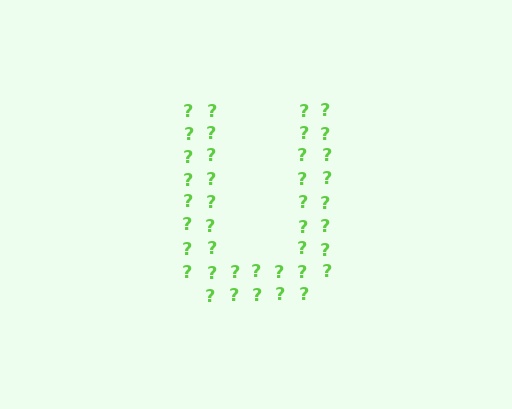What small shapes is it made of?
It is made of small question marks.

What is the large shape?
The large shape is the letter U.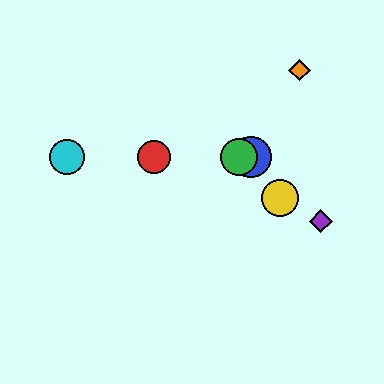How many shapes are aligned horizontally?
4 shapes (the red circle, the blue circle, the green circle, the cyan circle) are aligned horizontally.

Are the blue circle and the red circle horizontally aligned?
Yes, both are at y≈157.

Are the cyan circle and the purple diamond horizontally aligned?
No, the cyan circle is at y≈157 and the purple diamond is at y≈221.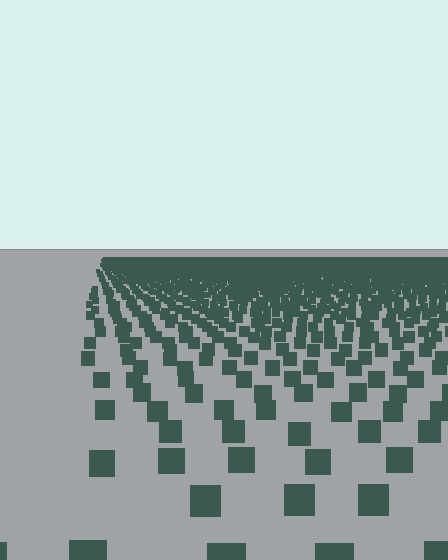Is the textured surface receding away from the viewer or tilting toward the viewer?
The surface is receding away from the viewer. Texture elements get smaller and denser toward the top.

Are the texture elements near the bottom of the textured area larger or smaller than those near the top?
Larger. Near the bottom, elements are closer to the viewer and appear at a bigger on-screen size.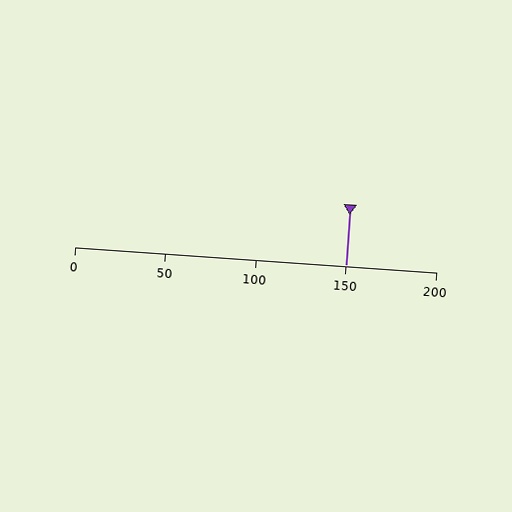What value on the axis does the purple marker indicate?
The marker indicates approximately 150.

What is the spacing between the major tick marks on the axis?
The major ticks are spaced 50 apart.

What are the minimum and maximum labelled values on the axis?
The axis runs from 0 to 200.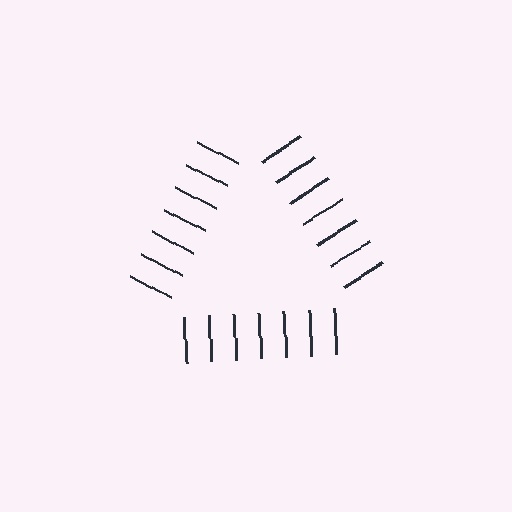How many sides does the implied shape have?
3 sides — the line-ends trace a triangle.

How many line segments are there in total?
21 — 7 along each of the 3 edges.